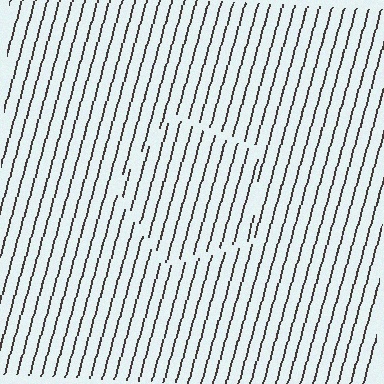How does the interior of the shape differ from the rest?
The interior of the shape contains the same grating, shifted by half a period — the contour is defined by the phase discontinuity where line-ends from the inner and outer gratings abut.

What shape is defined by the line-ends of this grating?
An illusory pentagon. The interior of the shape contains the same grating, shifted by half a period — the contour is defined by the phase discontinuity where line-ends from the inner and outer gratings abut.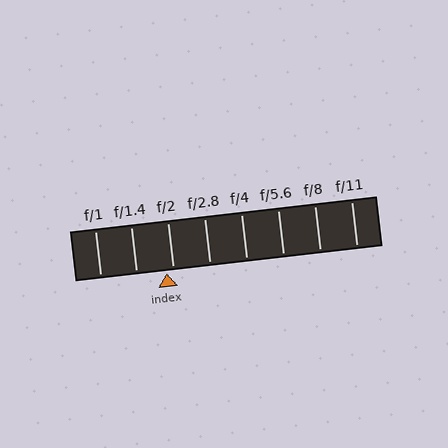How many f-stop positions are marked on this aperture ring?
There are 8 f-stop positions marked.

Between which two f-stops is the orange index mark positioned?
The index mark is between f/1.4 and f/2.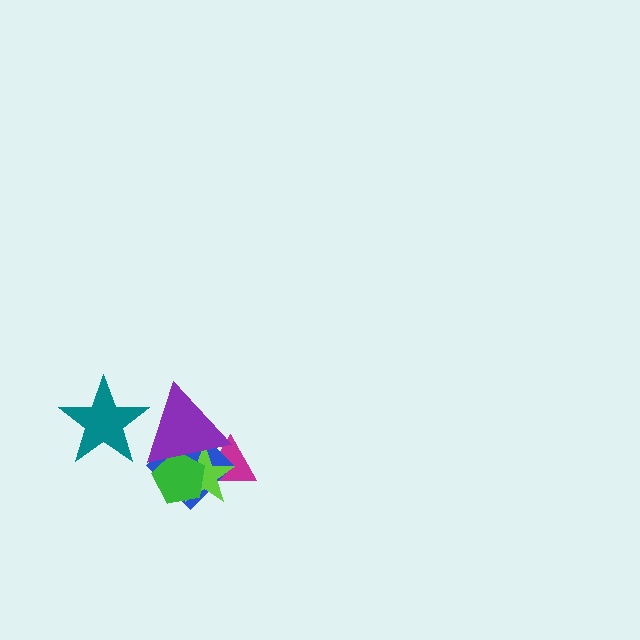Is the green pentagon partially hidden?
Yes, it is partially covered by another shape.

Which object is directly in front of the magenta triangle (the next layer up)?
The blue diamond is directly in front of the magenta triangle.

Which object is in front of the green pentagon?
The purple triangle is in front of the green pentagon.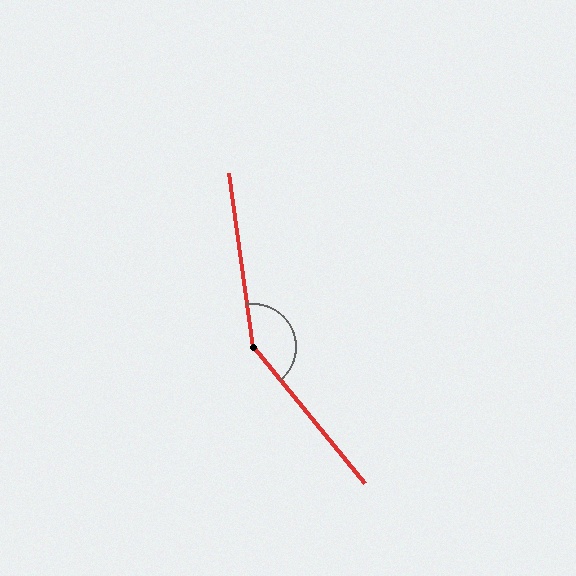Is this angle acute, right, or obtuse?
It is obtuse.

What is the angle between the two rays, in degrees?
Approximately 149 degrees.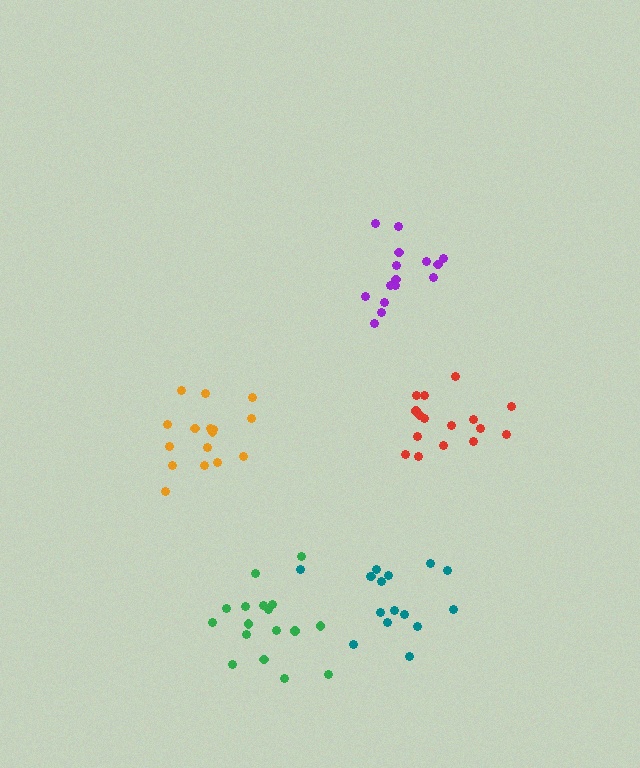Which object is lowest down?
The green cluster is bottommost.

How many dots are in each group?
Group 1: 16 dots, Group 2: 17 dots, Group 3: 15 dots, Group 4: 16 dots, Group 5: 16 dots (80 total).